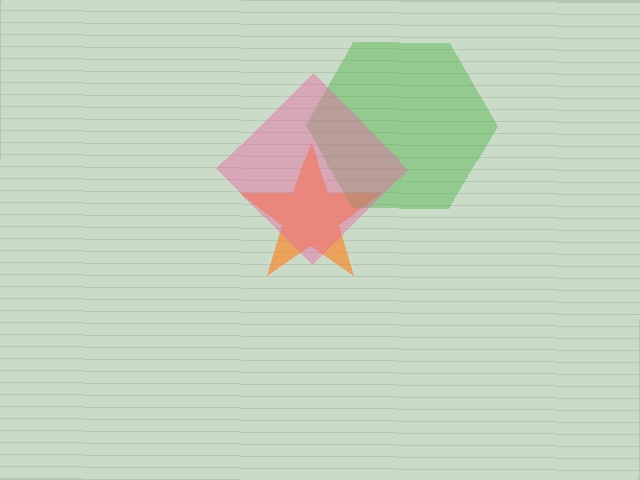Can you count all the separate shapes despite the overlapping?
Yes, there are 3 separate shapes.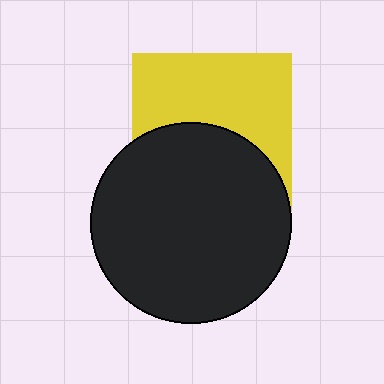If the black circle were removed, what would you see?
You would see the complete yellow square.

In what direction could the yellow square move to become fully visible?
The yellow square could move up. That would shift it out from behind the black circle entirely.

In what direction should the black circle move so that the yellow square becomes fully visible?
The black circle should move down. That is the shortest direction to clear the overlap and leave the yellow square fully visible.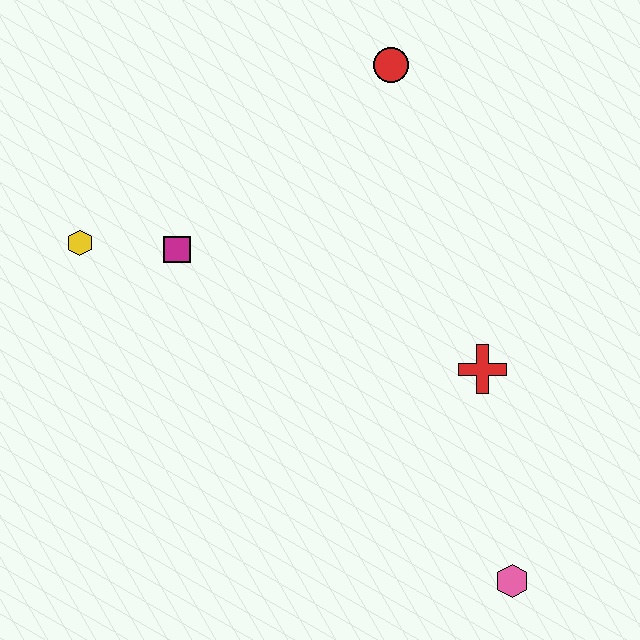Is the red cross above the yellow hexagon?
No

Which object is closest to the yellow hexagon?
The magenta square is closest to the yellow hexagon.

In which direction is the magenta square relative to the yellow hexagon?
The magenta square is to the right of the yellow hexagon.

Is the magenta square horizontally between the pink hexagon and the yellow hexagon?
Yes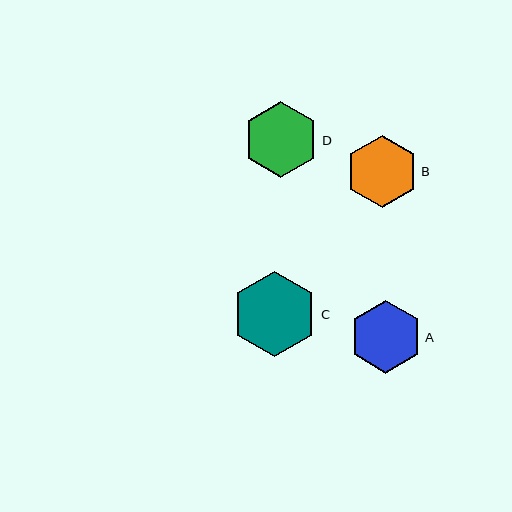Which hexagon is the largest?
Hexagon C is the largest with a size of approximately 85 pixels.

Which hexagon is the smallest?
Hexagon B is the smallest with a size of approximately 72 pixels.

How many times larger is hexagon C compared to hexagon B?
Hexagon C is approximately 1.2 times the size of hexagon B.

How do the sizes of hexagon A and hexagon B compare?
Hexagon A and hexagon B are approximately the same size.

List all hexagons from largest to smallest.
From largest to smallest: C, D, A, B.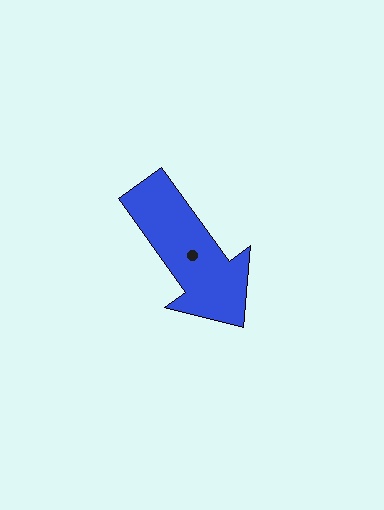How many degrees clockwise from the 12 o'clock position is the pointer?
Approximately 144 degrees.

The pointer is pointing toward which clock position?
Roughly 5 o'clock.